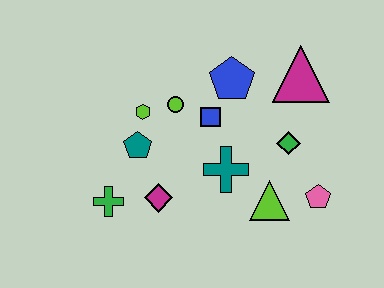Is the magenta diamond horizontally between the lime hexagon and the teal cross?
Yes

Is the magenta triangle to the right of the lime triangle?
Yes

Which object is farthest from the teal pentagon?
The pink pentagon is farthest from the teal pentagon.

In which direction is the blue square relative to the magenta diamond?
The blue square is above the magenta diamond.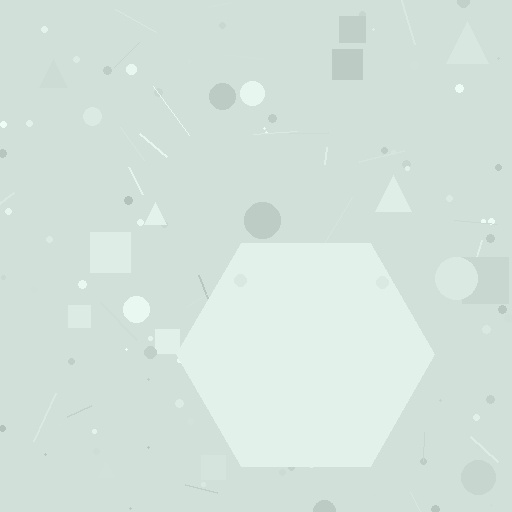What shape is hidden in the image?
A hexagon is hidden in the image.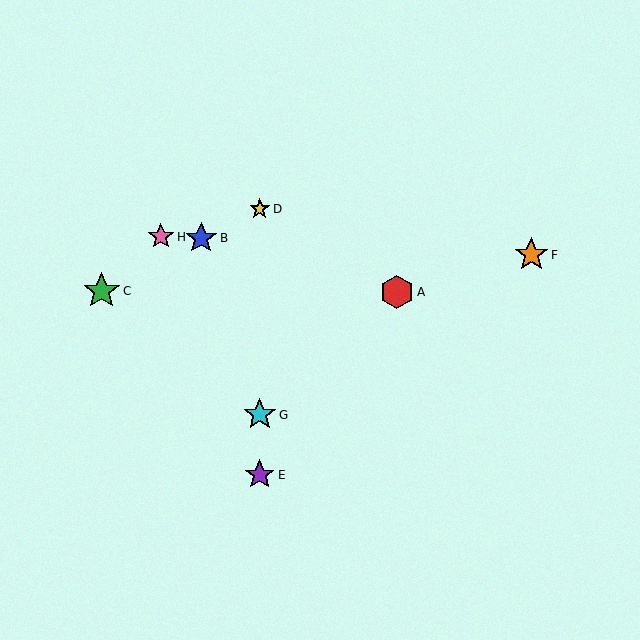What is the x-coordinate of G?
Object G is at x≈260.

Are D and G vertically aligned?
Yes, both are at x≈260.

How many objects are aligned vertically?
3 objects (D, E, G) are aligned vertically.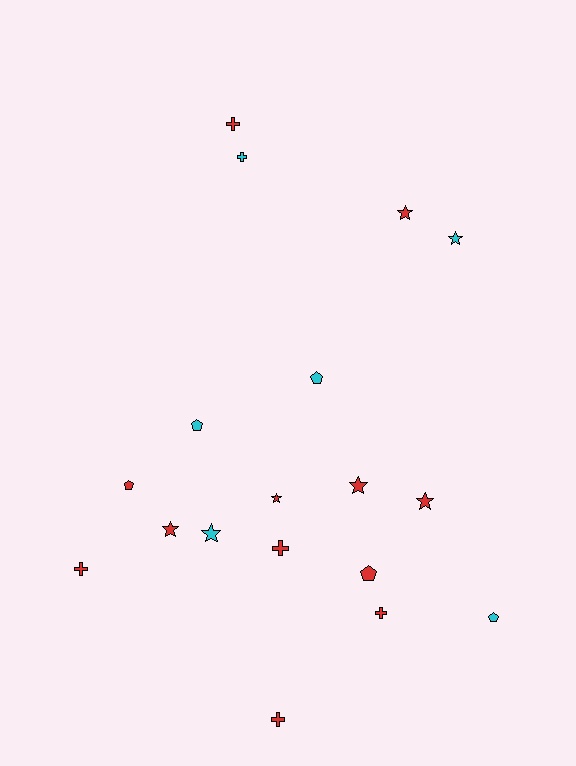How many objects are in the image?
There are 18 objects.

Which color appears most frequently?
Red, with 12 objects.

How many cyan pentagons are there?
There are 3 cyan pentagons.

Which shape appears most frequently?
Star, with 7 objects.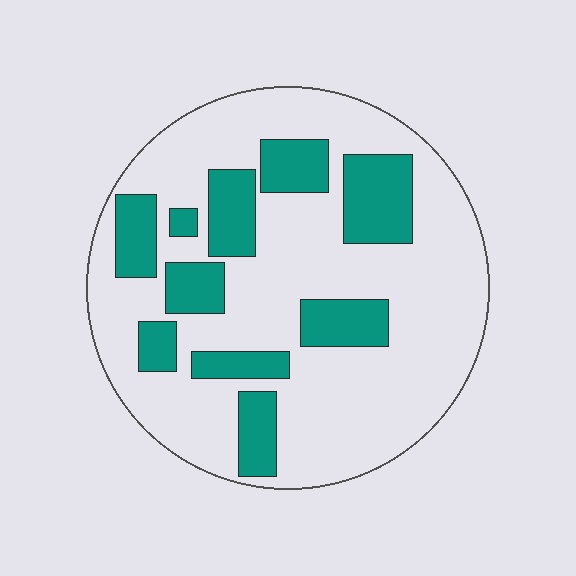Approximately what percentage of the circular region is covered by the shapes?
Approximately 25%.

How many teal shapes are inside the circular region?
10.